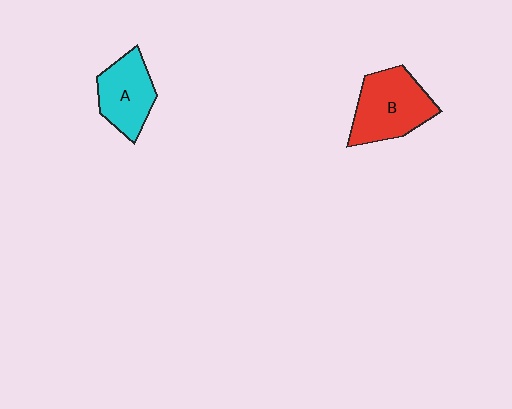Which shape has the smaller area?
Shape A (cyan).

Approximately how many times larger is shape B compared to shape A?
Approximately 1.3 times.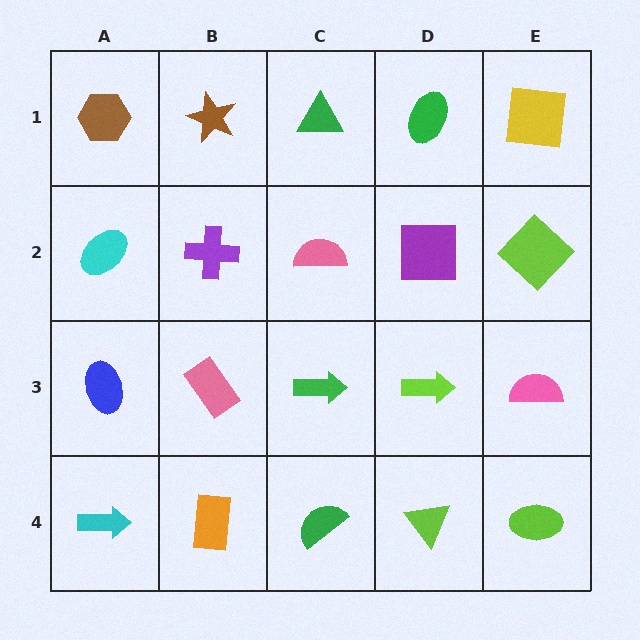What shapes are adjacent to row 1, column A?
A cyan ellipse (row 2, column A), a brown star (row 1, column B).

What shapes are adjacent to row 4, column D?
A lime arrow (row 3, column D), a green semicircle (row 4, column C), a lime ellipse (row 4, column E).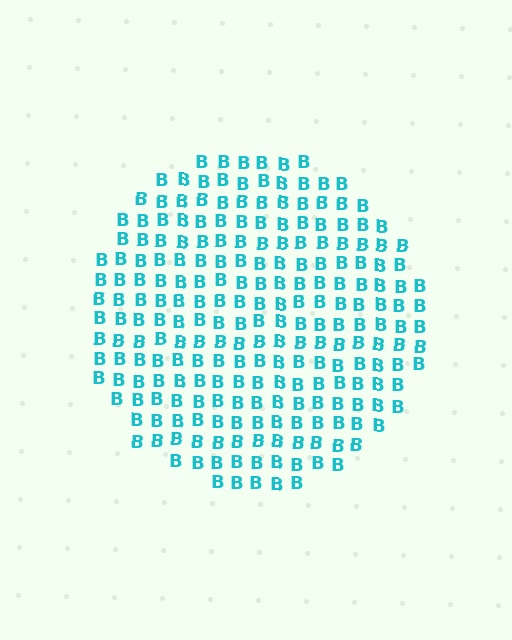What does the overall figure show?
The overall figure shows a circle.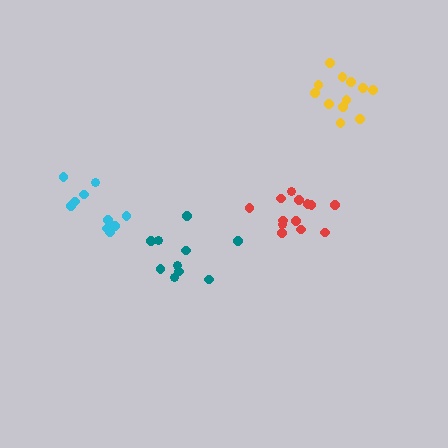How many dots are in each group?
Group 1: 10 dots, Group 2: 10 dots, Group 3: 12 dots, Group 4: 13 dots (45 total).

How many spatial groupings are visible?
There are 4 spatial groupings.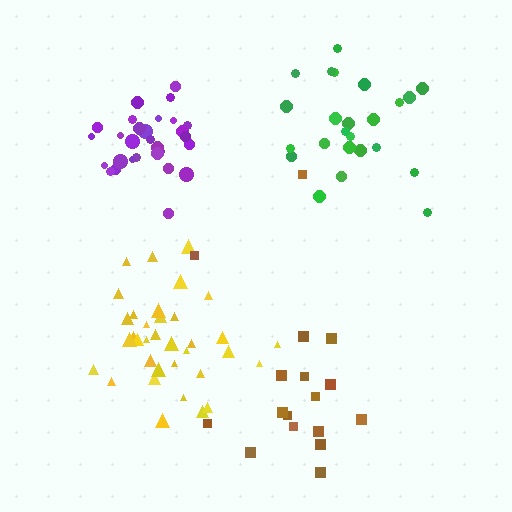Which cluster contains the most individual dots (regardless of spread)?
Yellow (35).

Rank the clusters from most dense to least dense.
purple, yellow, green, brown.